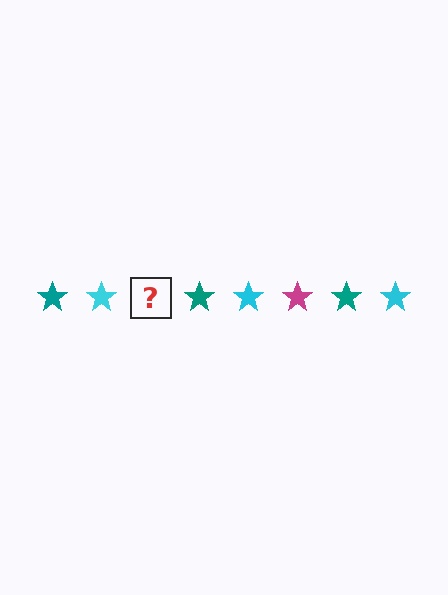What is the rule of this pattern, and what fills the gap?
The rule is that the pattern cycles through teal, cyan, magenta stars. The gap should be filled with a magenta star.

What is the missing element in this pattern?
The missing element is a magenta star.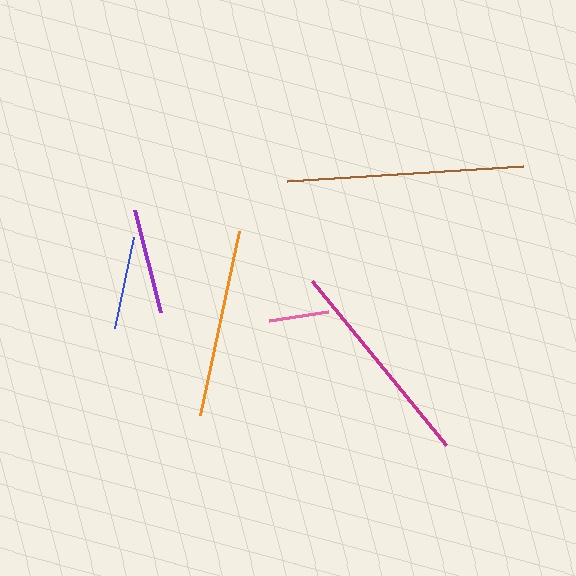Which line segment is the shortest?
The pink line is the shortest at approximately 60 pixels.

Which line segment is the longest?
The brown line is the longest at approximately 237 pixels.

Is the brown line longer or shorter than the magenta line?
The brown line is longer than the magenta line.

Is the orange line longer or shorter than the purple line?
The orange line is longer than the purple line.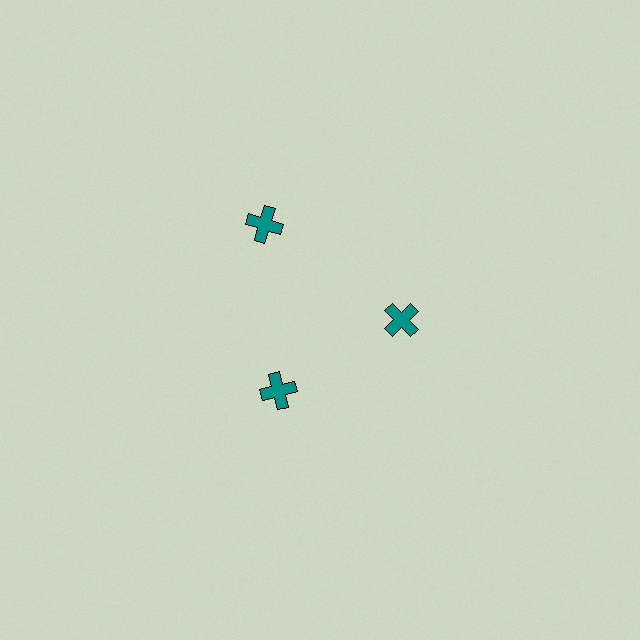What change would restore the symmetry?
The symmetry would be restored by moving it inward, back onto the ring so that all 3 crosses sit at equal angles and equal distance from the center.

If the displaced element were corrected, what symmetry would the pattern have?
It would have 3-fold rotational symmetry — the pattern would map onto itself every 120 degrees.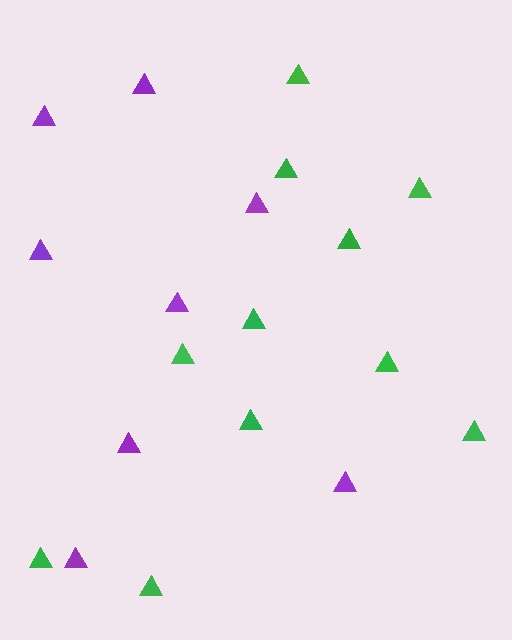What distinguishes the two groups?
There are 2 groups: one group of green triangles (11) and one group of purple triangles (8).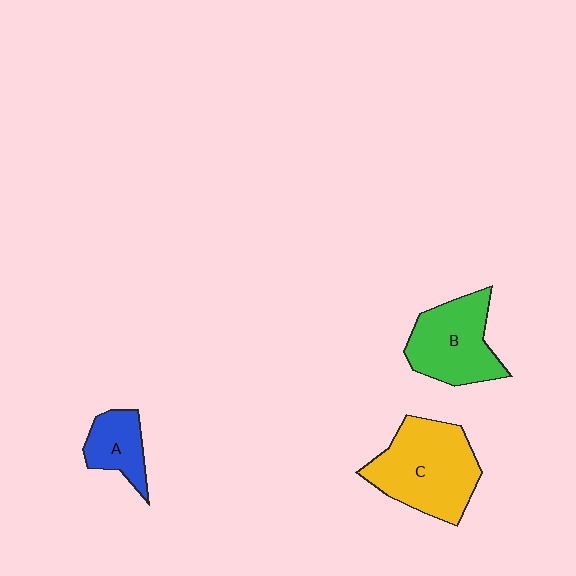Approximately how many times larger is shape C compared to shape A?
Approximately 2.3 times.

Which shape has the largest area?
Shape C (yellow).